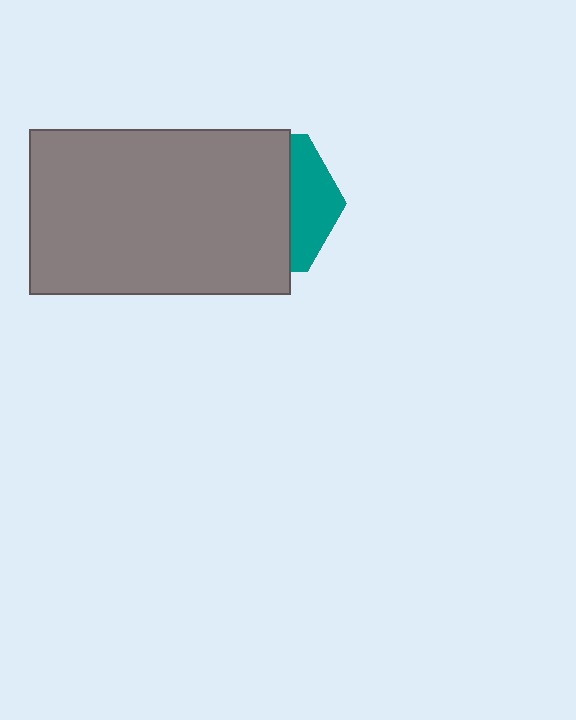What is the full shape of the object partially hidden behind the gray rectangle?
The partially hidden object is a teal hexagon.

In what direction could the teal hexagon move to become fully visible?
The teal hexagon could move right. That would shift it out from behind the gray rectangle entirely.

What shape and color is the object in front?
The object in front is a gray rectangle.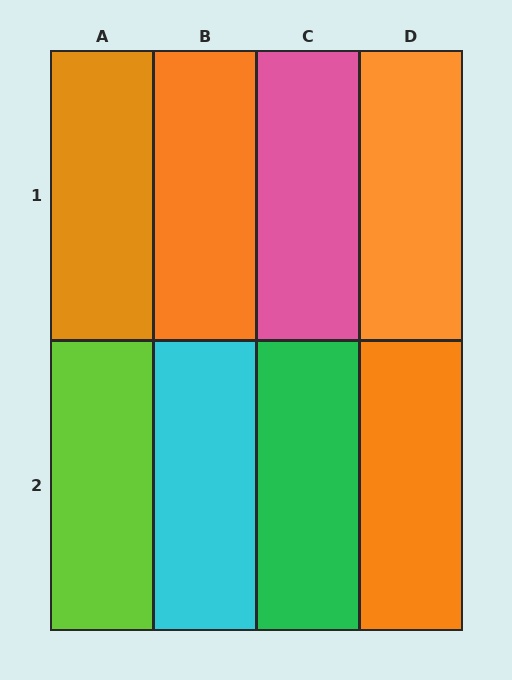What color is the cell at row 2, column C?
Green.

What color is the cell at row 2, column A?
Lime.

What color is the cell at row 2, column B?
Cyan.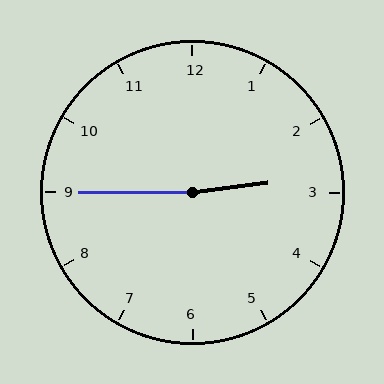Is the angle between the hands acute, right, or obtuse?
It is obtuse.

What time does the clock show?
2:45.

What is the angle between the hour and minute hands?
Approximately 172 degrees.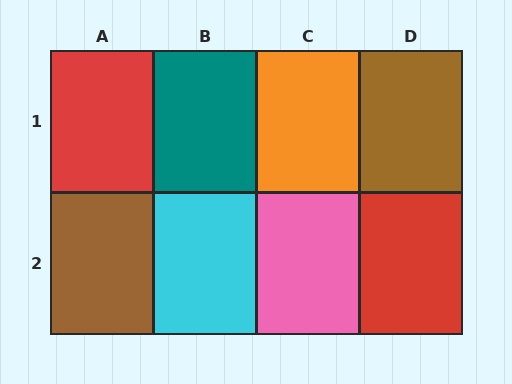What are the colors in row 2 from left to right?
Brown, cyan, pink, red.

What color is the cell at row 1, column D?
Brown.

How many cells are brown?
2 cells are brown.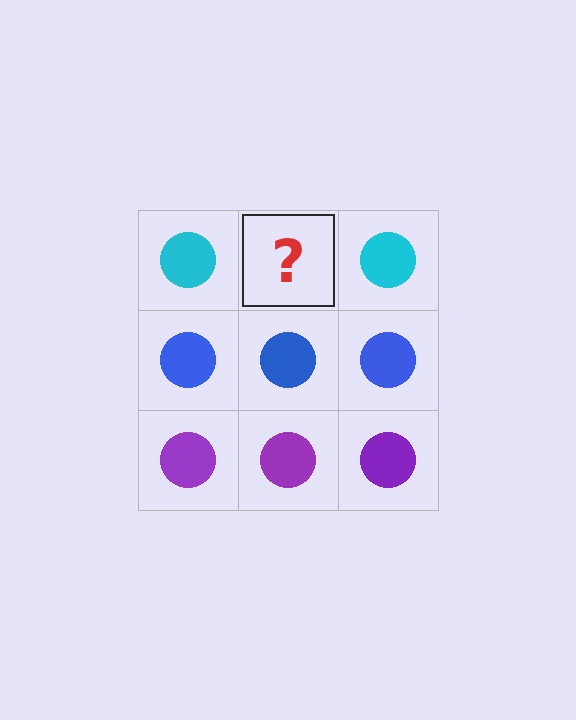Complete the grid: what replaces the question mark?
The question mark should be replaced with a cyan circle.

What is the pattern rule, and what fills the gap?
The rule is that each row has a consistent color. The gap should be filled with a cyan circle.